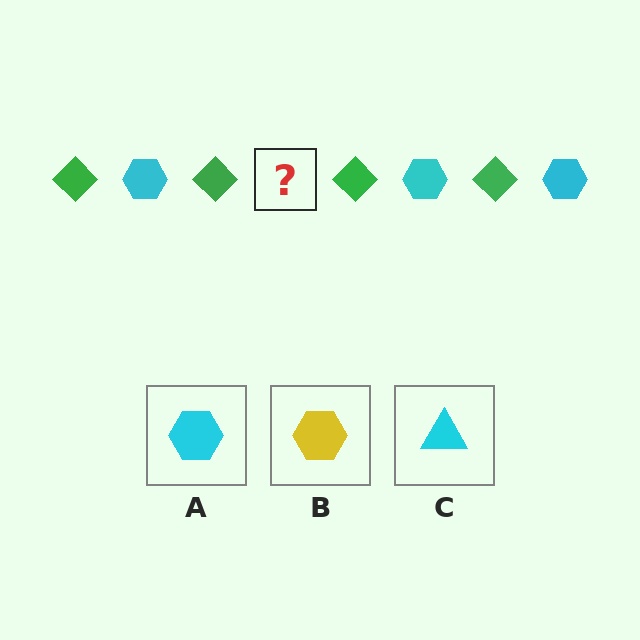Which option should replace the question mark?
Option A.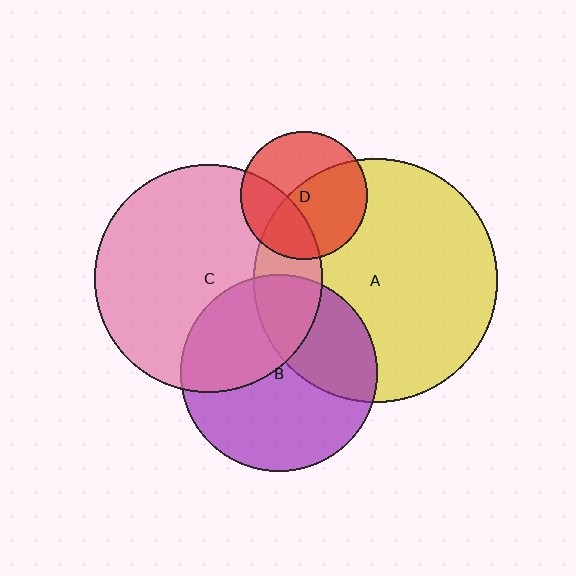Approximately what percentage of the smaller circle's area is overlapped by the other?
Approximately 40%.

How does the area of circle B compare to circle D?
Approximately 2.4 times.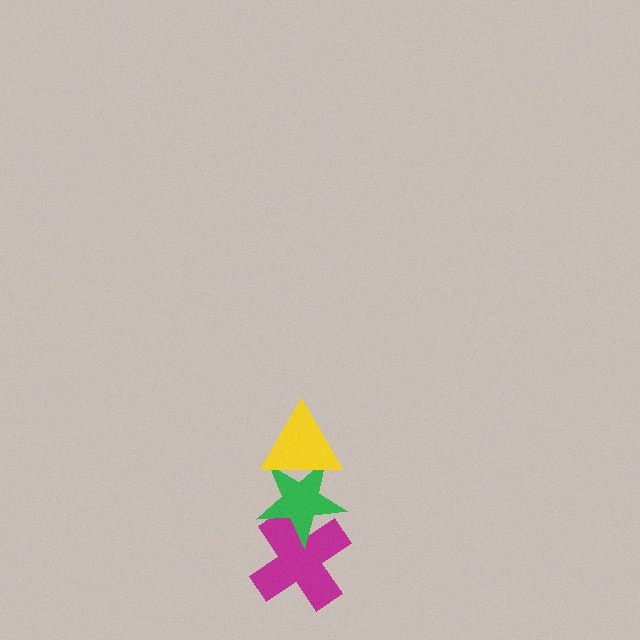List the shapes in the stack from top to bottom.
From top to bottom: the yellow triangle, the green star, the magenta cross.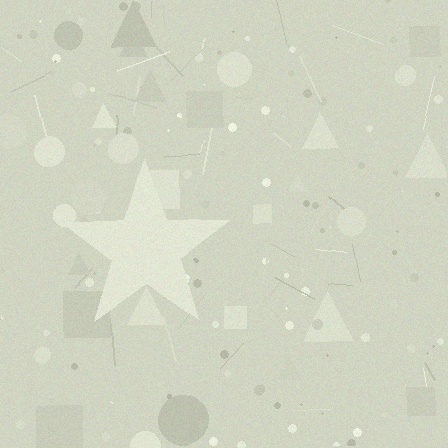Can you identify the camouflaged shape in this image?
The camouflaged shape is a star.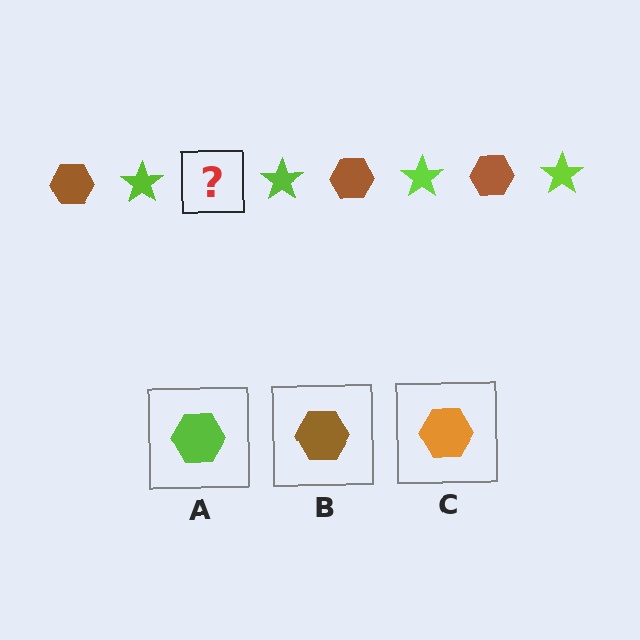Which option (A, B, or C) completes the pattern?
B.